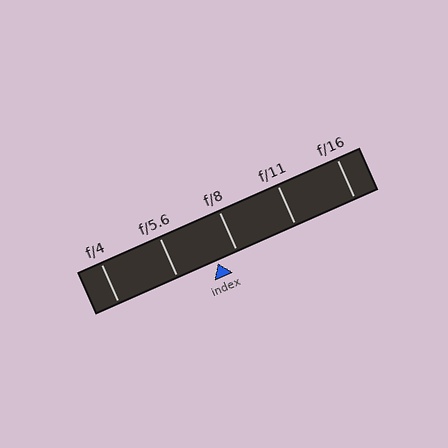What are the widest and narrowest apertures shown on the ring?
The widest aperture shown is f/4 and the narrowest is f/16.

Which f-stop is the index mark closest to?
The index mark is closest to f/8.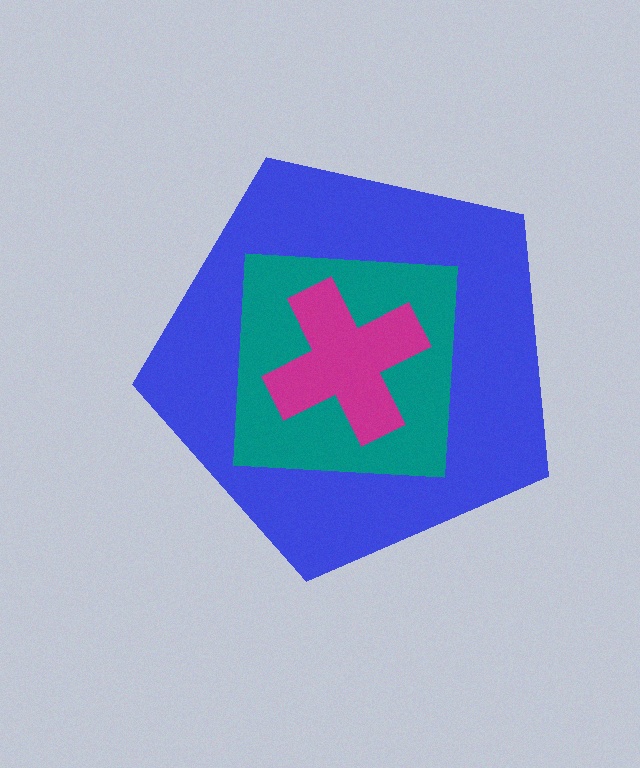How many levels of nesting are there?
3.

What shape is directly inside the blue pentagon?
The teal square.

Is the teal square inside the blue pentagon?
Yes.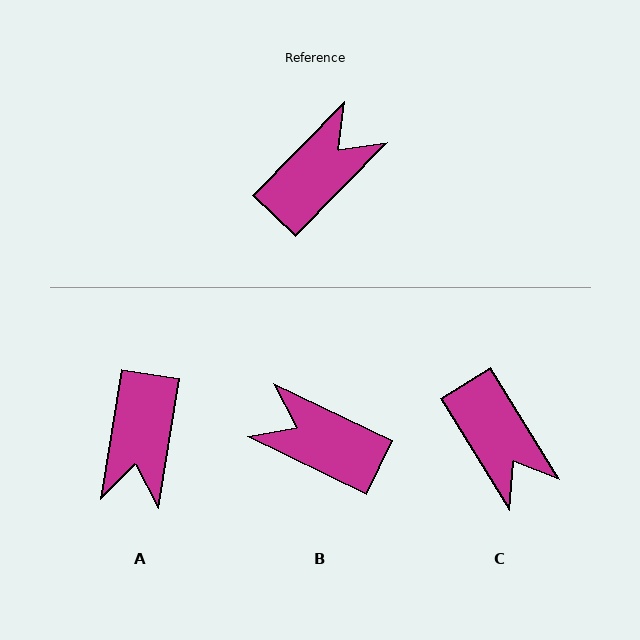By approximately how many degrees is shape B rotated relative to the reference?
Approximately 109 degrees counter-clockwise.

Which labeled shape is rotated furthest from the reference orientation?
A, about 145 degrees away.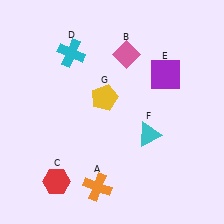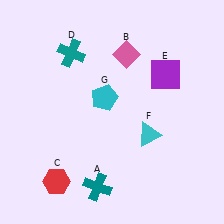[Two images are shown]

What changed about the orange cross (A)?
In Image 1, A is orange. In Image 2, it changed to teal.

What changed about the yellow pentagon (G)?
In Image 1, G is yellow. In Image 2, it changed to cyan.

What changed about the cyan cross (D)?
In Image 1, D is cyan. In Image 2, it changed to teal.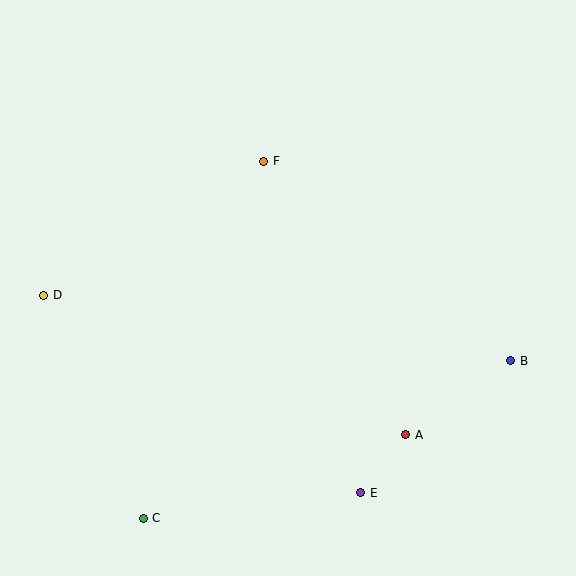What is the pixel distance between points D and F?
The distance between D and F is 258 pixels.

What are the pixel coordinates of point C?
Point C is at (143, 518).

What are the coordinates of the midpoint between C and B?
The midpoint between C and B is at (327, 439).